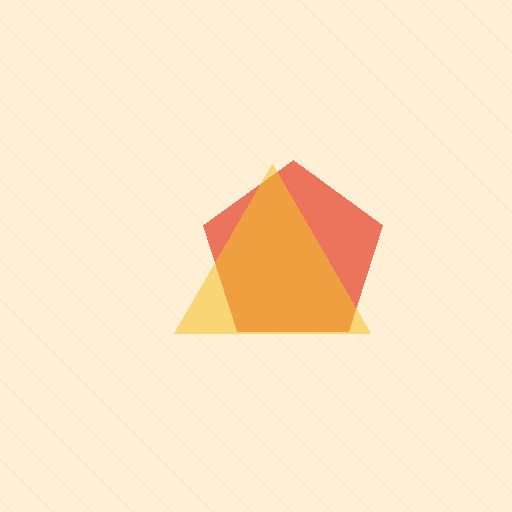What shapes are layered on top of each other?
The layered shapes are: a red pentagon, a yellow triangle.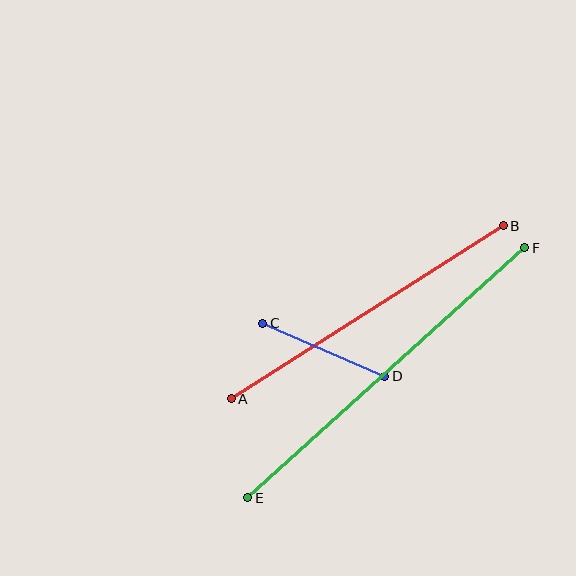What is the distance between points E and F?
The distance is approximately 373 pixels.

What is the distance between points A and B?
The distance is approximately 322 pixels.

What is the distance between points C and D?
The distance is approximately 133 pixels.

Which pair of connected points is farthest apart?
Points E and F are farthest apart.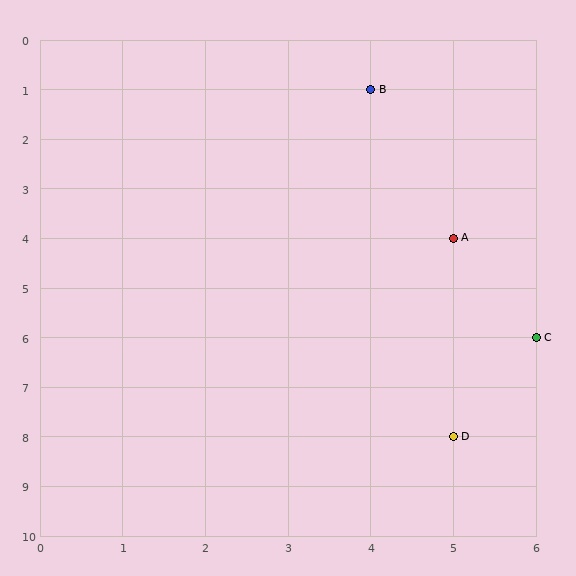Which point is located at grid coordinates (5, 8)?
Point D is at (5, 8).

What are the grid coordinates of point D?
Point D is at grid coordinates (5, 8).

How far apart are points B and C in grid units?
Points B and C are 2 columns and 5 rows apart (about 5.4 grid units diagonally).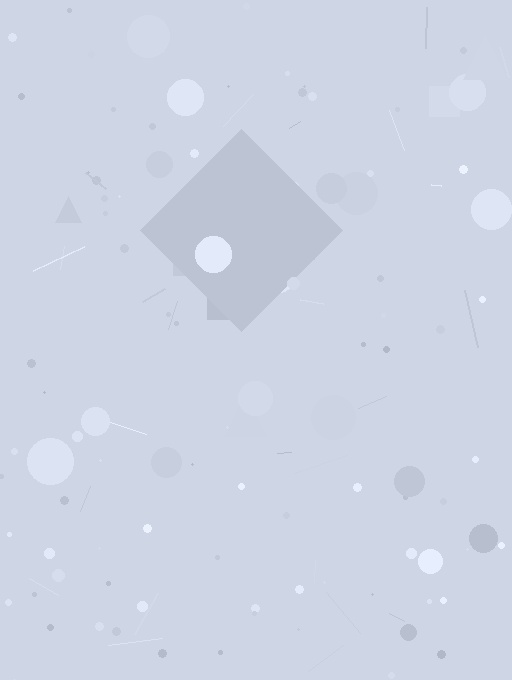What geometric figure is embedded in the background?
A diamond is embedded in the background.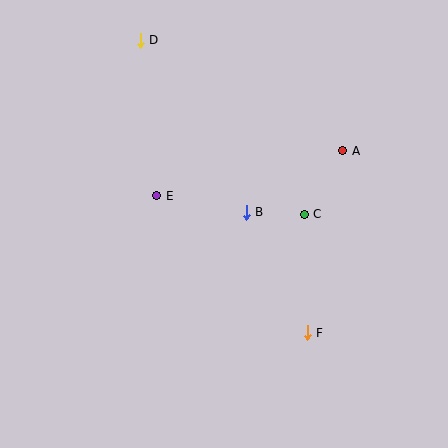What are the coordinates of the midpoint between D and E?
The midpoint between D and E is at (148, 118).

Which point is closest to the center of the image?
Point B at (246, 212) is closest to the center.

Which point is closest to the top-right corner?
Point A is closest to the top-right corner.